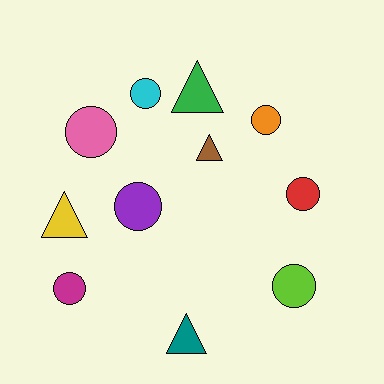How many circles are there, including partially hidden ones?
There are 7 circles.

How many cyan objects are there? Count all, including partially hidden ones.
There is 1 cyan object.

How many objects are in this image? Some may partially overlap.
There are 11 objects.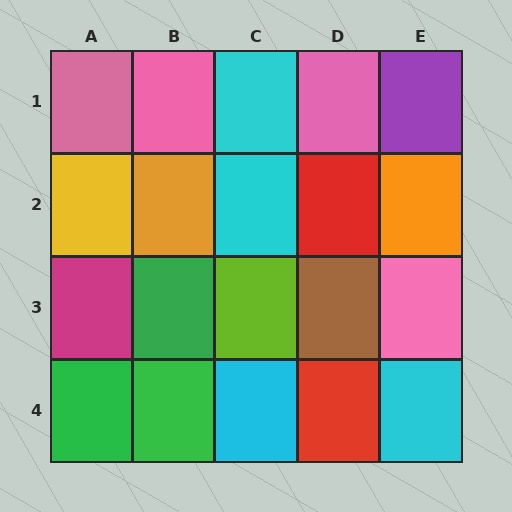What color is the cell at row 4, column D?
Red.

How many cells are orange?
2 cells are orange.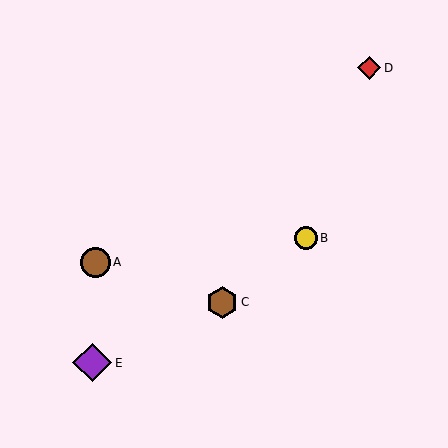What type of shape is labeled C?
Shape C is a brown hexagon.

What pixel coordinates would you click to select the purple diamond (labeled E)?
Click at (92, 363) to select the purple diamond E.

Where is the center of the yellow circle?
The center of the yellow circle is at (306, 238).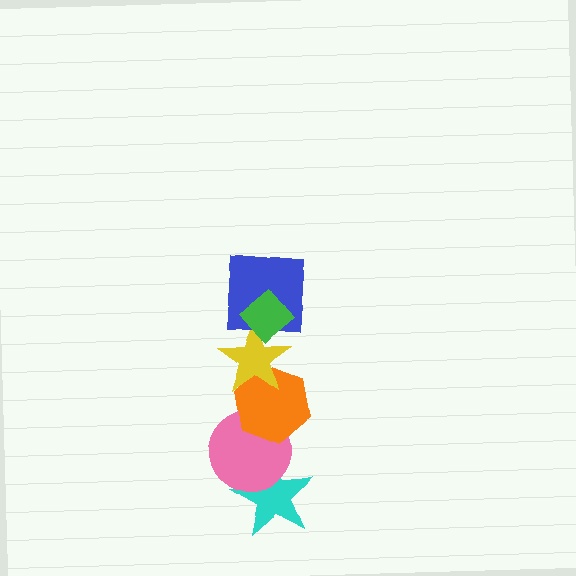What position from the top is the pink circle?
The pink circle is 5th from the top.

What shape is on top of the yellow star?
The blue square is on top of the yellow star.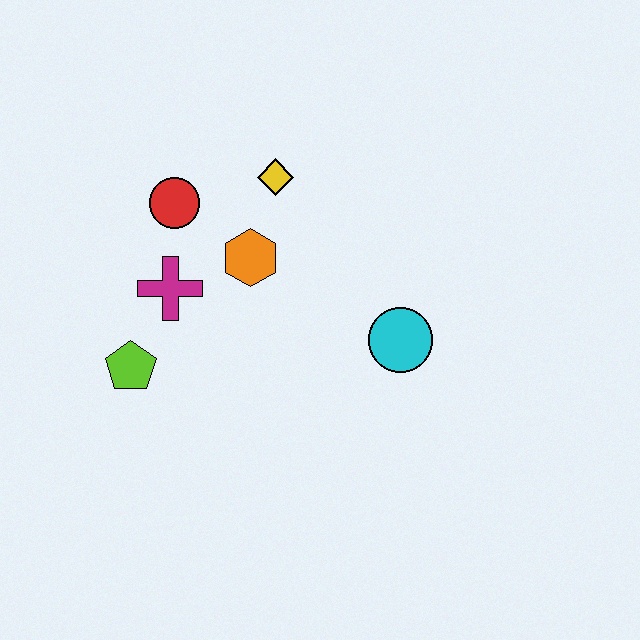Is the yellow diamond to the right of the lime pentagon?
Yes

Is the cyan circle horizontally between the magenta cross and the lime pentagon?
No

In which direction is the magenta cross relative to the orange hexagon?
The magenta cross is to the left of the orange hexagon.